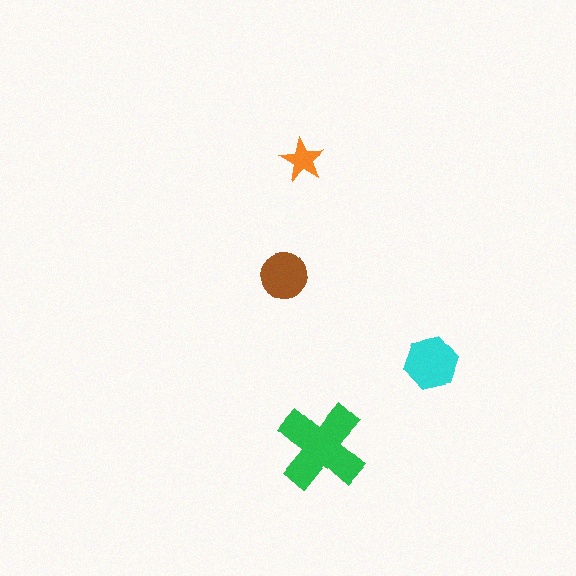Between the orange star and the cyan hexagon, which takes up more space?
The cyan hexagon.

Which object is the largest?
The green cross.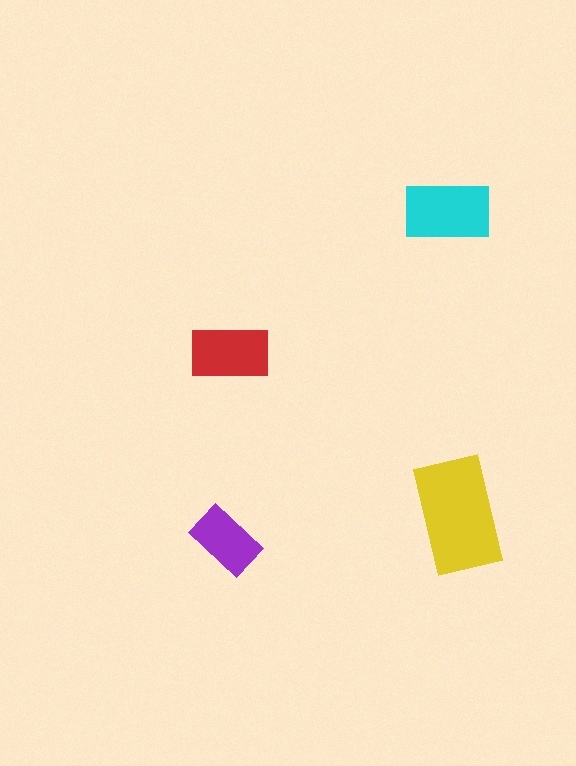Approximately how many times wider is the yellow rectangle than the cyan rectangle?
About 1.5 times wider.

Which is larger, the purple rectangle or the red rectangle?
The red one.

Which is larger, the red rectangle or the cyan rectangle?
The cyan one.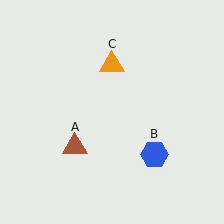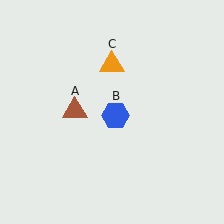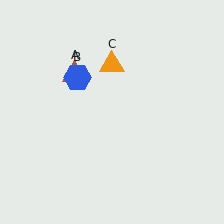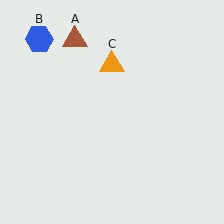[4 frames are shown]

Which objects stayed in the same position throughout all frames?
Orange triangle (object C) remained stationary.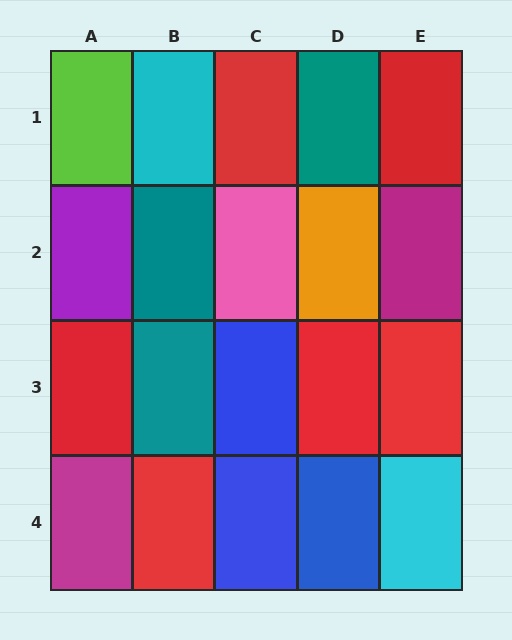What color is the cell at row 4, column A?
Magenta.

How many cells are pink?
1 cell is pink.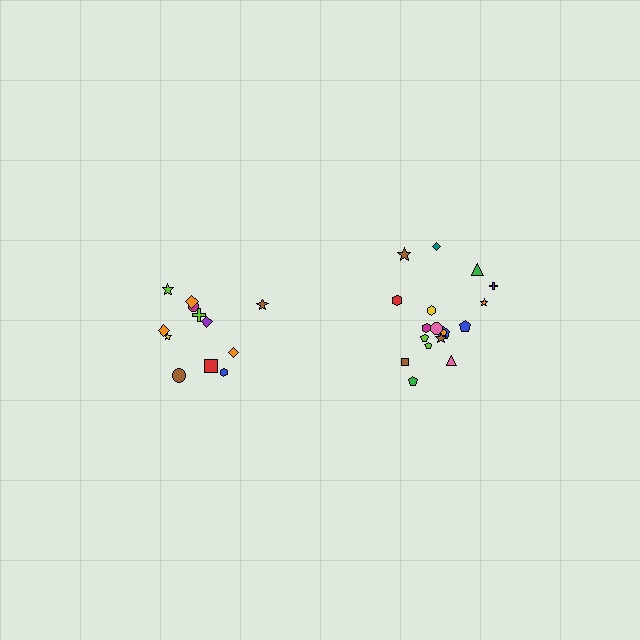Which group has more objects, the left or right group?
The right group.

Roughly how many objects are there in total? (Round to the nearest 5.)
Roughly 30 objects in total.